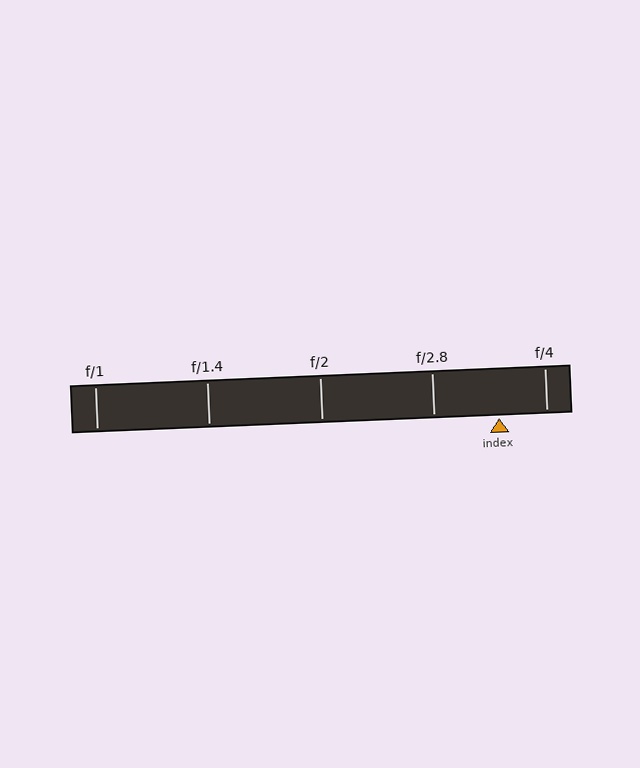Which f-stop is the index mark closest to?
The index mark is closest to f/4.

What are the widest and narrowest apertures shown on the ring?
The widest aperture shown is f/1 and the narrowest is f/4.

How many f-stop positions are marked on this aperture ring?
There are 5 f-stop positions marked.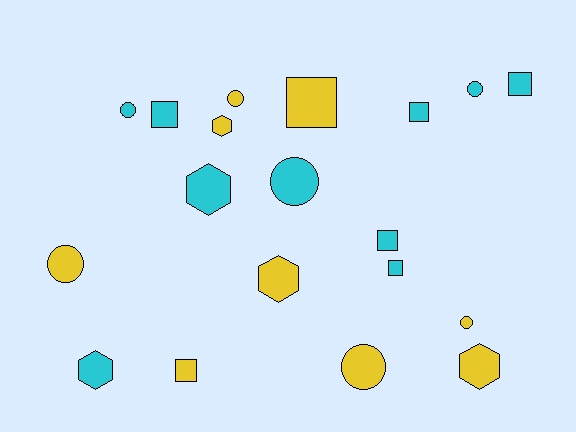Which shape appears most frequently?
Square, with 7 objects.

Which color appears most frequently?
Cyan, with 10 objects.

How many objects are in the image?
There are 19 objects.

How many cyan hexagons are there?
There are 2 cyan hexagons.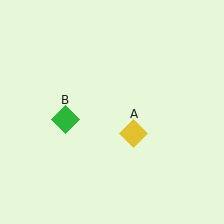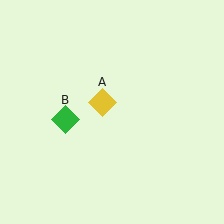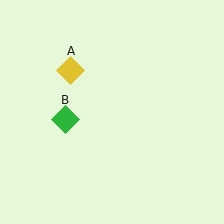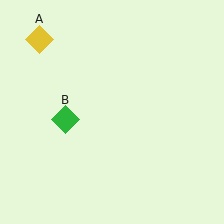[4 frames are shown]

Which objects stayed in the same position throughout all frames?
Green diamond (object B) remained stationary.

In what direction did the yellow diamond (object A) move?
The yellow diamond (object A) moved up and to the left.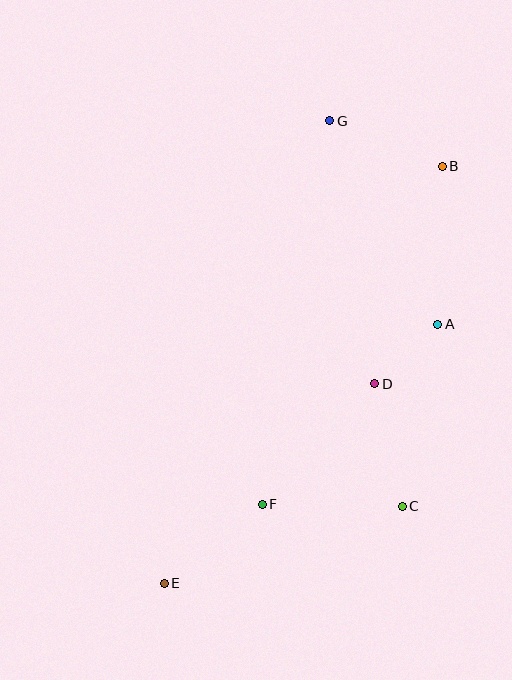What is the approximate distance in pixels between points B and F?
The distance between B and F is approximately 383 pixels.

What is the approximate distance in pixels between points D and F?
The distance between D and F is approximately 165 pixels.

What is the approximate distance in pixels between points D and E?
The distance between D and E is approximately 290 pixels.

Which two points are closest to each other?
Points A and D are closest to each other.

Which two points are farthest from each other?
Points B and E are farthest from each other.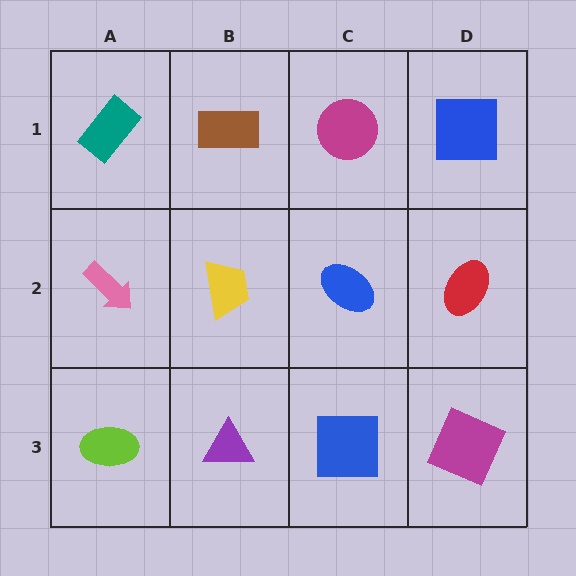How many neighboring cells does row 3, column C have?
3.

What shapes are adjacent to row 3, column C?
A blue ellipse (row 2, column C), a purple triangle (row 3, column B), a magenta square (row 3, column D).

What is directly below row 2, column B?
A purple triangle.